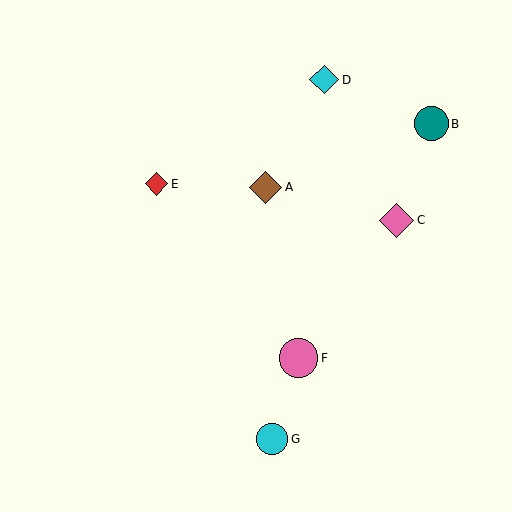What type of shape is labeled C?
Shape C is a pink diamond.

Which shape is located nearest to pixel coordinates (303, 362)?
The pink circle (labeled F) at (299, 358) is nearest to that location.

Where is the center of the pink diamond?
The center of the pink diamond is at (397, 220).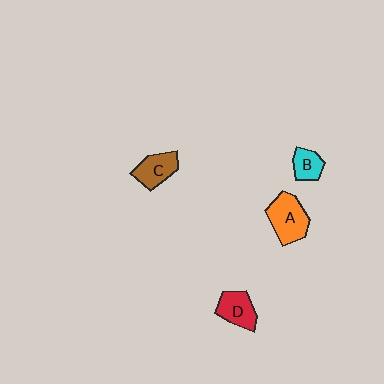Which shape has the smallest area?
Shape B (cyan).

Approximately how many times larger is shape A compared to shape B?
Approximately 1.9 times.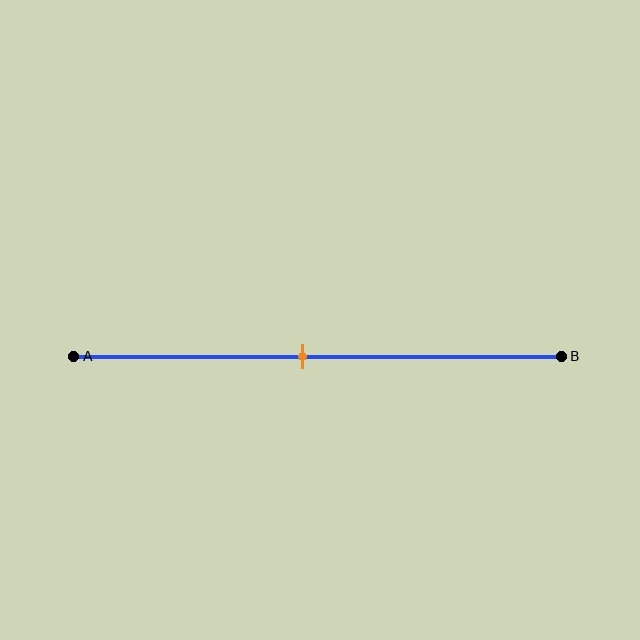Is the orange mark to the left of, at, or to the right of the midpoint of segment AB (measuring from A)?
The orange mark is approximately at the midpoint of segment AB.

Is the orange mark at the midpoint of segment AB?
Yes, the mark is approximately at the midpoint.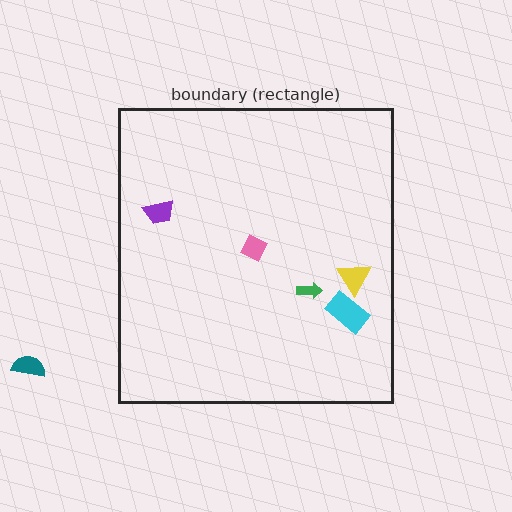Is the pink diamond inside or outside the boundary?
Inside.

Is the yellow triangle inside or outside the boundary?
Inside.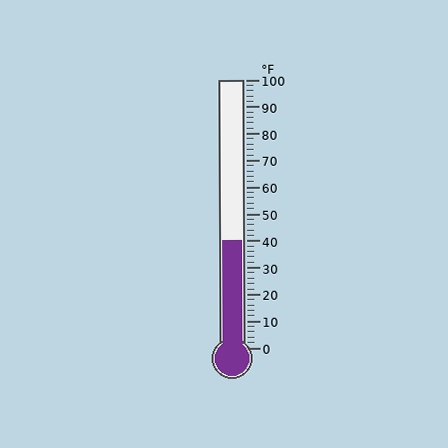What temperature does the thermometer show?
The thermometer shows approximately 40°F.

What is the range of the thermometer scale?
The thermometer scale ranges from 0°F to 100°F.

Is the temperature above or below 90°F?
The temperature is below 90°F.